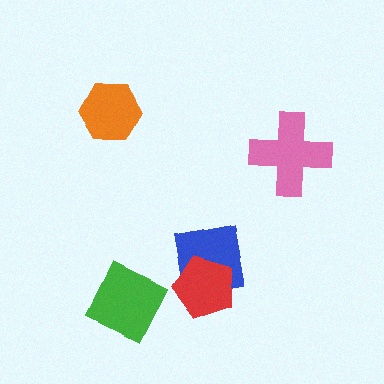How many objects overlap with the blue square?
1 object overlaps with the blue square.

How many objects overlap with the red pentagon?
1 object overlaps with the red pentagon.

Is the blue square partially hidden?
Yes, it is partially covered by another shape.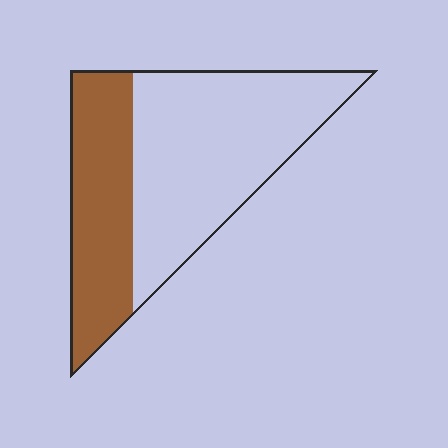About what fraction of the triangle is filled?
About three eighths (3/8).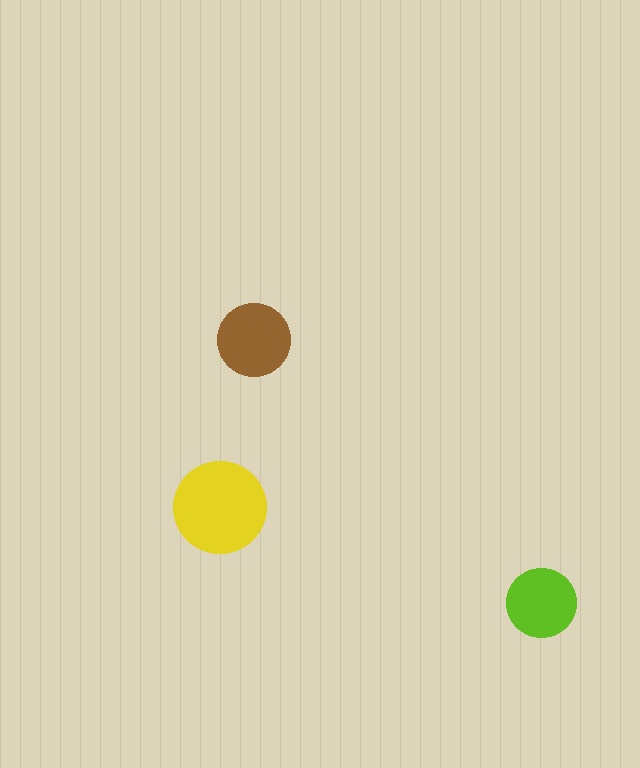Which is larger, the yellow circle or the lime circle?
The yellow one.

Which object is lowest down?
The lime circle is bottommost.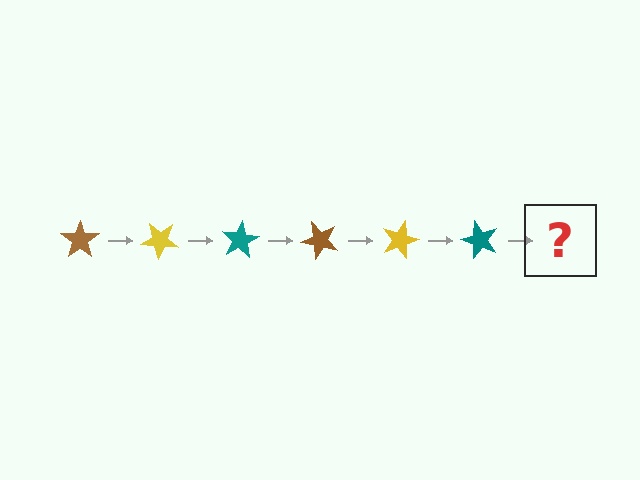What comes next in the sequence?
The next element should be a brown star, rotated 240 degrees from the start.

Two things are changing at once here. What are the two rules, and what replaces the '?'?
The two rules are that it rotates 40 degrees each step and the color cycles through brown, yellow, and teal. The '?' should be a brown star, rotated 240 degrees from the start.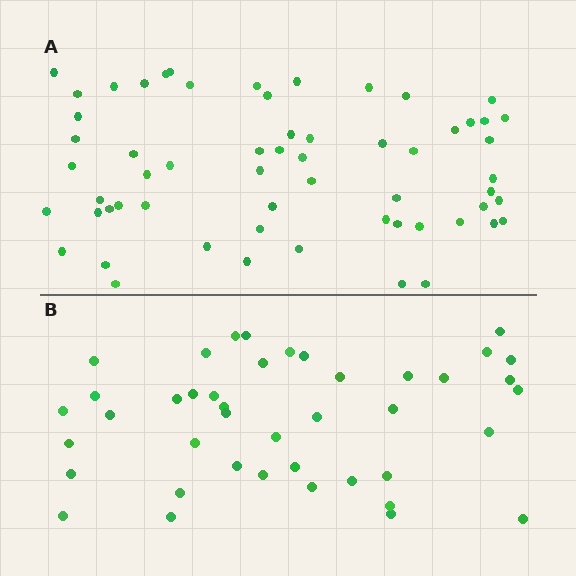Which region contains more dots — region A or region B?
Region A (the top region) has more dots.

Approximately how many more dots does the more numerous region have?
Region A has approximately 20 more dots than region B.